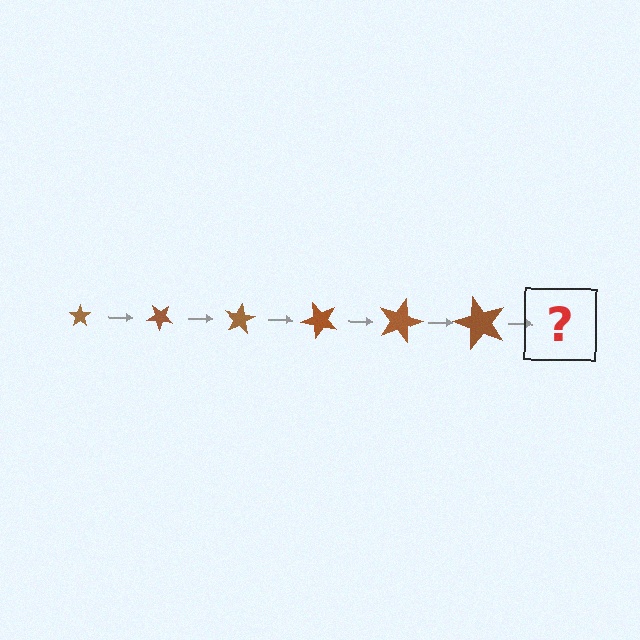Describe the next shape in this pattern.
It should be a star, larger than the previous one and rotated 240 degrees from the start.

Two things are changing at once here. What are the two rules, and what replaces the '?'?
The two rules are that the star grows larger each step and it rotates 40 degrees each step. The '?' should be a star, larger than the previous one and rotated 240 degrees from the start.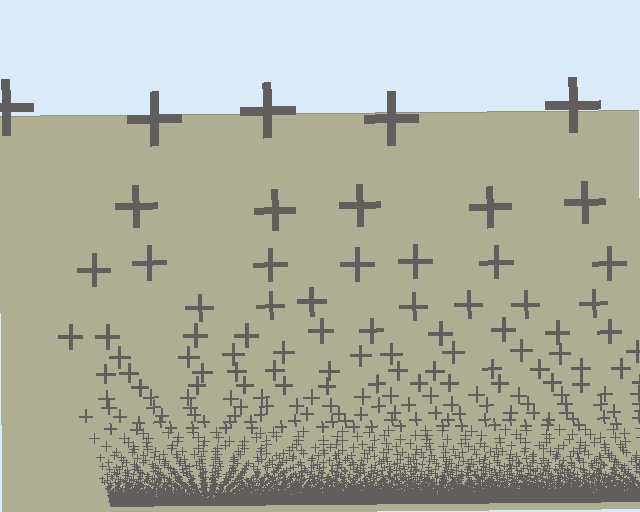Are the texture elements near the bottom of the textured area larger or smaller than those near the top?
Smaller. The gradient is inverted — elements near the bottom are smaller and denser.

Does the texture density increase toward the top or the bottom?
Density increases toward the bottom.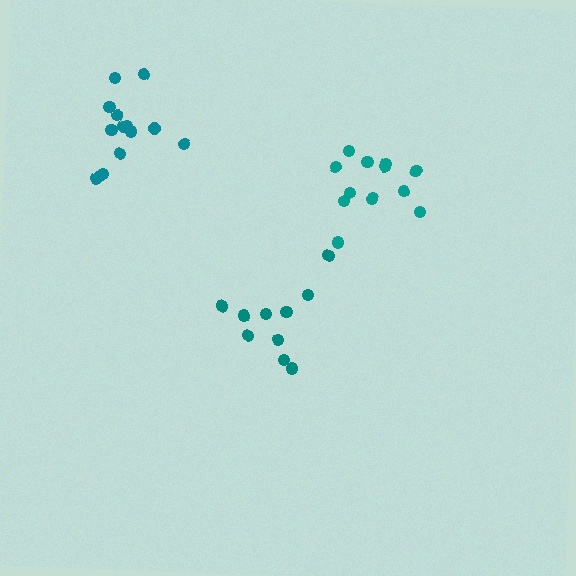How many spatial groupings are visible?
There are 3 spatial groupings.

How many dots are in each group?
Group 1: 10 dots, Group 2: 12 dots, Group 3: 14 dots (36 total).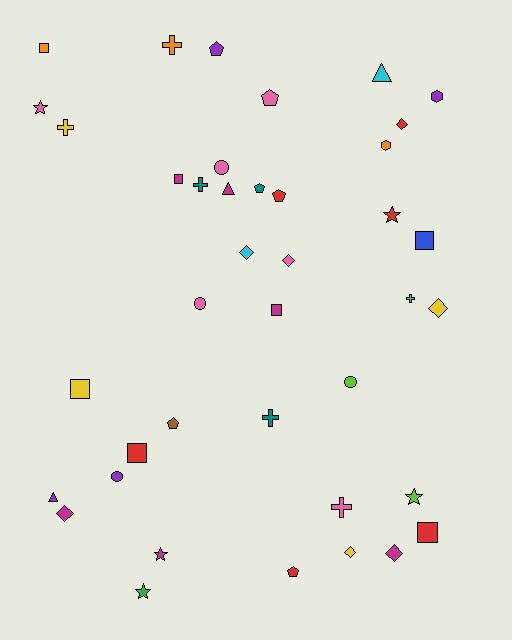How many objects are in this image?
There are 40 objects.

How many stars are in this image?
There are 5 stars.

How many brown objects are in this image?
There is 1 brown object.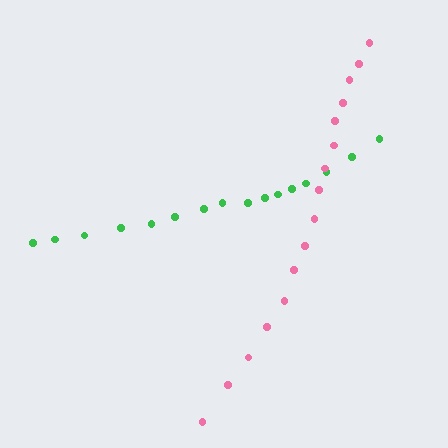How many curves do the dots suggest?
There are 2 distinct paths.